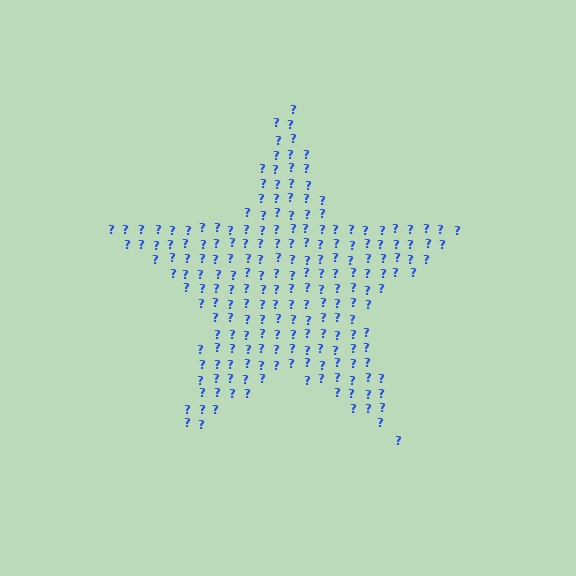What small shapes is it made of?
It is made of small question marks.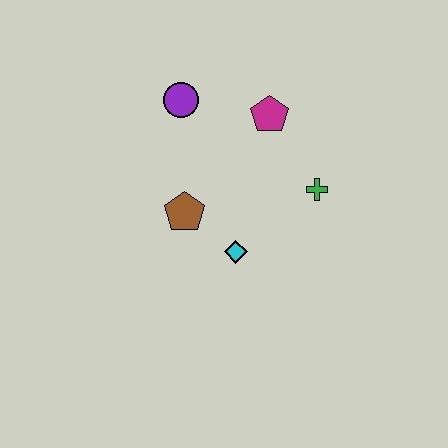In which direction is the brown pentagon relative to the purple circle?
The brown pentagon is below the purple circle.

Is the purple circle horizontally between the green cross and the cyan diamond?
No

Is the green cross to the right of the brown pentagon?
Yes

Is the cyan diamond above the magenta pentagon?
No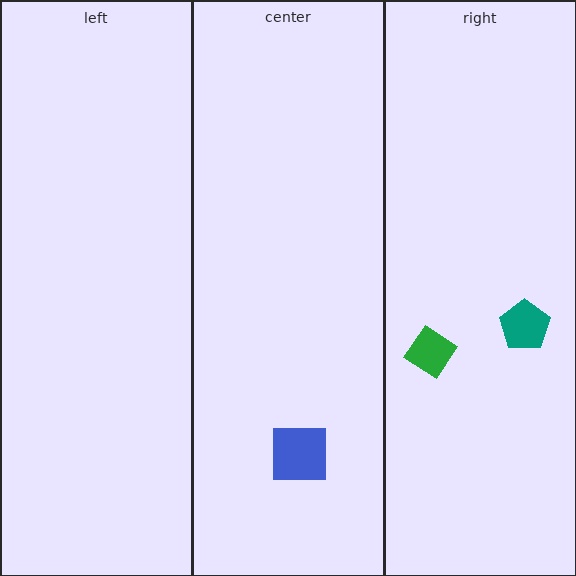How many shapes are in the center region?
1.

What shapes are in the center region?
The blue square.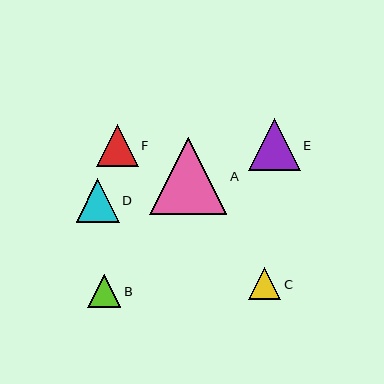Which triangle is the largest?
Triangle A is the largest with a size of approximately 77 pixels.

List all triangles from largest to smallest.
From largest to smallest: A, E, D, F, B, C.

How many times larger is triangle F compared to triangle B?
Triangle F is approximately 1.3 times the size of triangle B.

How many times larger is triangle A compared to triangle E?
Triangle A is approximately 1.5 times the size of triangle E.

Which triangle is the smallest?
Triangle C is the smallest with a size of approximately 33 pixels.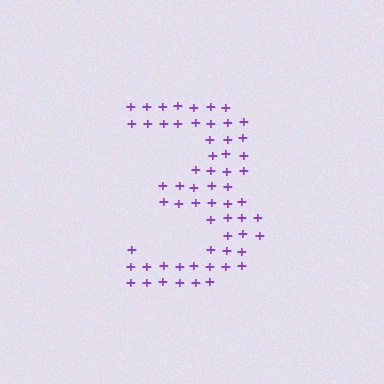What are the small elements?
The small elements are plus signs.